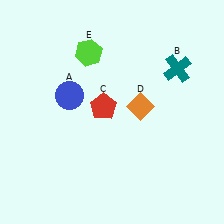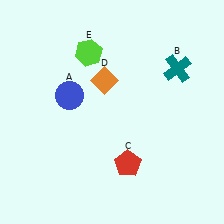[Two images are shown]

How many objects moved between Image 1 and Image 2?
2 objects moved between the two images.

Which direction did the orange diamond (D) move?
The orange diamond (D) moved left.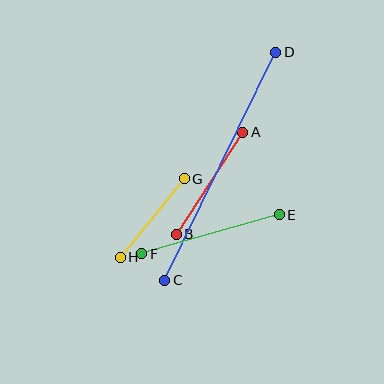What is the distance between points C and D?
The distance is approximately 253 pixels.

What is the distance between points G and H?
The distance is approximately 102 pixels.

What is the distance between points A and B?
The distance is approximately 122 pixels.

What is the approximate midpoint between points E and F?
The midpoint is at approximately (210, 234) pixels.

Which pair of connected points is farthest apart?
Points C and D are farthest apart.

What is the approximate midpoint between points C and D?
The midpoint is at approximately (220, 166) pixels.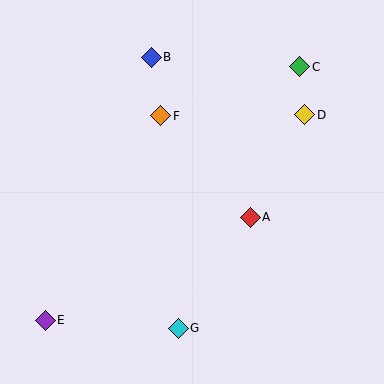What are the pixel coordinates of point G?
Point G is at (178, 328).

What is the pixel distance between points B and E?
The distance between B and E is 284 pixels.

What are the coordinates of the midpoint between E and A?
The midpoint between E and A is at (148, 269).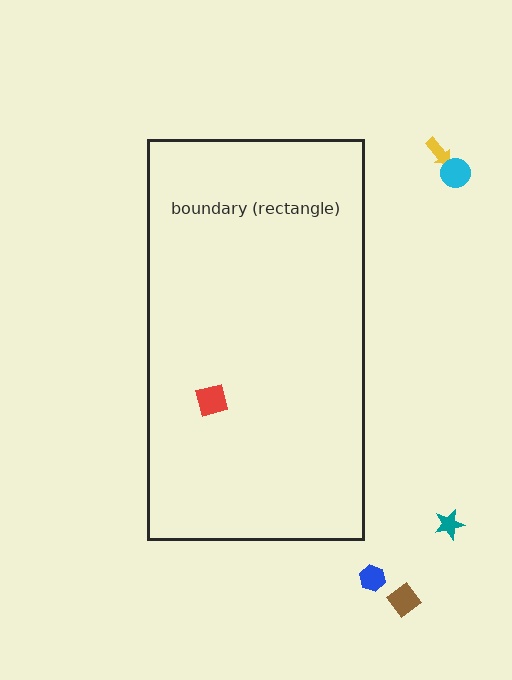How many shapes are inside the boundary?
1 inside, 5 outside.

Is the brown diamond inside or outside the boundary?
Outside.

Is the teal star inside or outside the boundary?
Outside.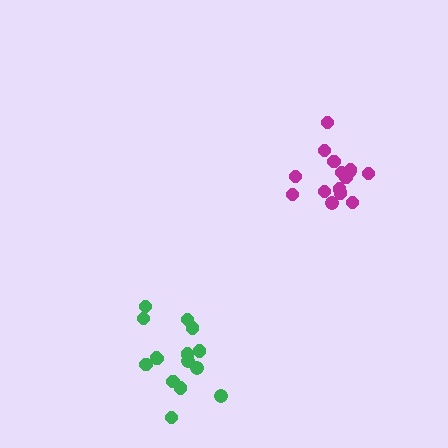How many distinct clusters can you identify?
There are 2 distinct clusters.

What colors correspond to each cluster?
The clusters are colored: green, magenta.